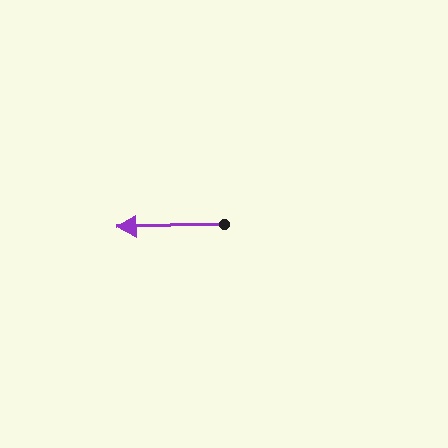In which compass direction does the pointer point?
West.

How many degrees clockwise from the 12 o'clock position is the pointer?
Approximately 268 degrees.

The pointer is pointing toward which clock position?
Roughly 9 o'clock.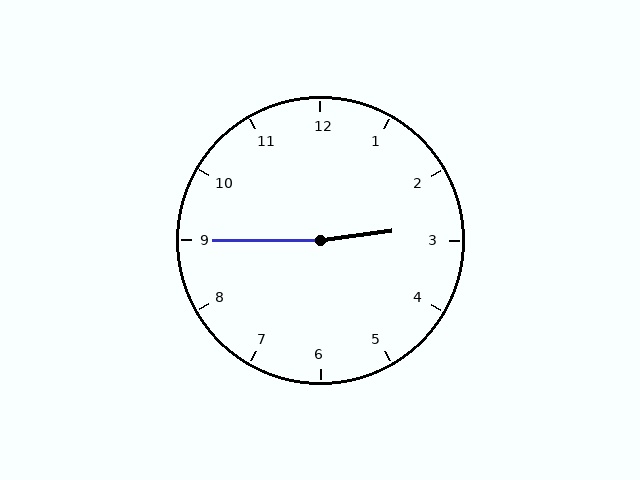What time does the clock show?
2:45.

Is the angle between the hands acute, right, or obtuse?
It is obtuse.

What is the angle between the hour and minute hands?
Approximately 172 degrees.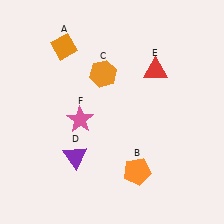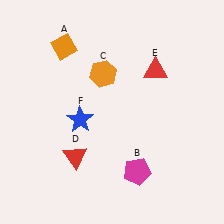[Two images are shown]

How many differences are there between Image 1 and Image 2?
There are 3 differences between the two images.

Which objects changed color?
B changed from orange to magenta. D changed from purple to red. F changed from pink to blue.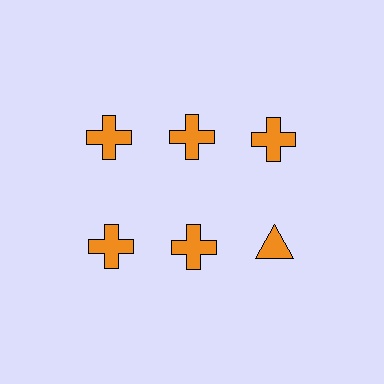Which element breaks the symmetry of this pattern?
The orange triangle in the second row, center column breaks the symmetry. All other shapes are orange crosses.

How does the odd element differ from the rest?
It has a different shape: triangle instead of cross.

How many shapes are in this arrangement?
There are 6 shapes arranged in a grid pattern.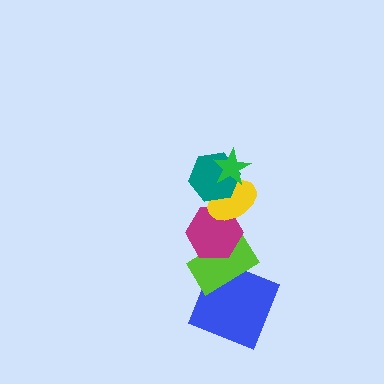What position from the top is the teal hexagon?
The teal hexagon is 2nd from the top.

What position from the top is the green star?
The green star is 1st from the top.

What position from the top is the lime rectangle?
The lime rectangle is 5th from the top.